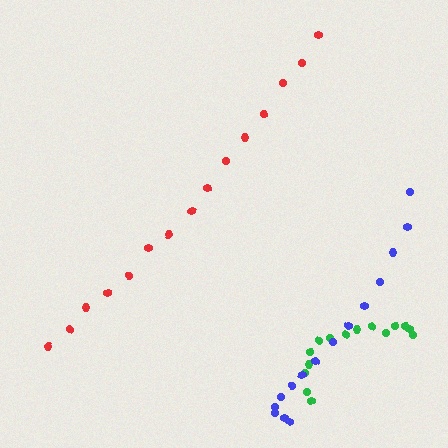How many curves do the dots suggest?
There are 3 distinct paths.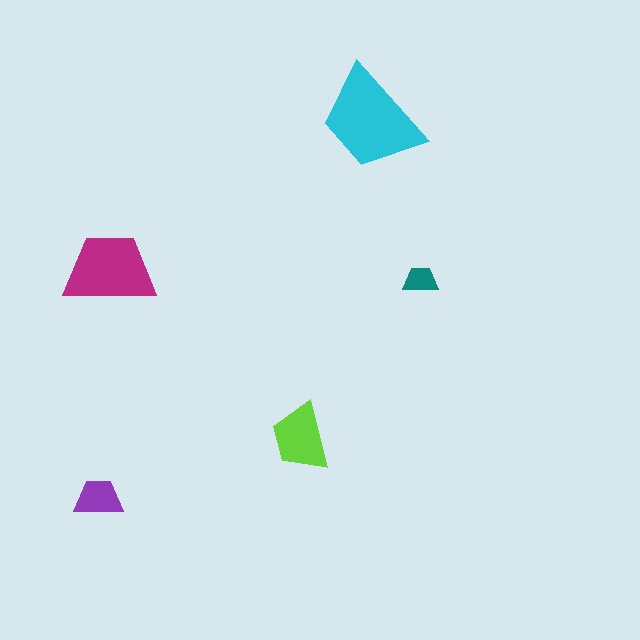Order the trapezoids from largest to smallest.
the cyan one, the magenta one, the lime one, the purple one, the teal one.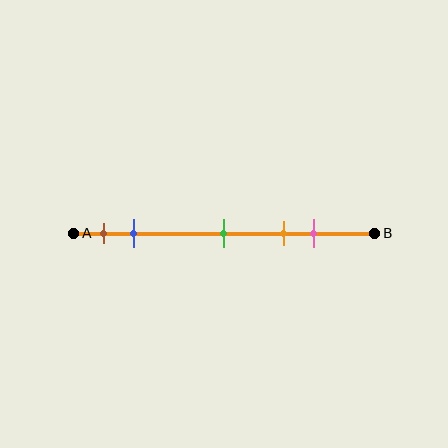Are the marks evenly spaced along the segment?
No, the marks are not evenly spaced.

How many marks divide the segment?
There are 5 marks dividing the segment.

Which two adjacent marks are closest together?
The brown and blue marks are the closest adjacent pair.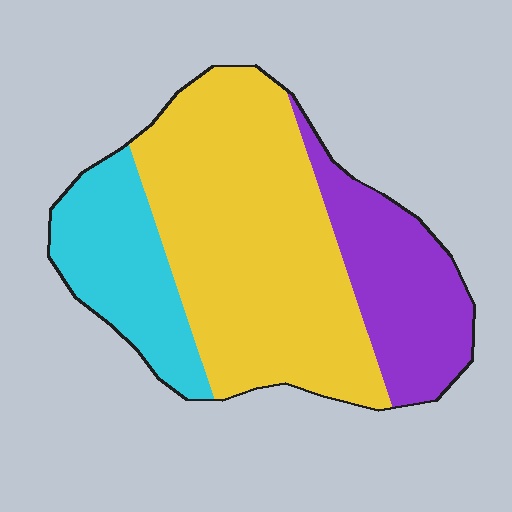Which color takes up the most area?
Yellow, at roughly 55%.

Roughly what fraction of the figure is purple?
Purple covers 23% of the figure.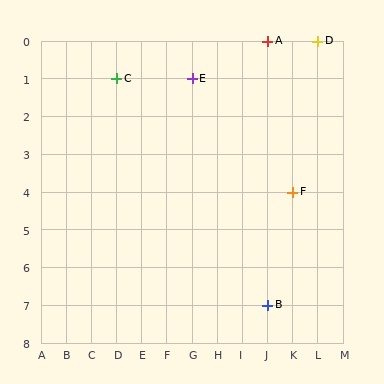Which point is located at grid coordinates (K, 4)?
Point F is at (K, 4).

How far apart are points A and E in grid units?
Points A and E are 3 columns and 1 row apart (about 3.2 grid units diagonally).